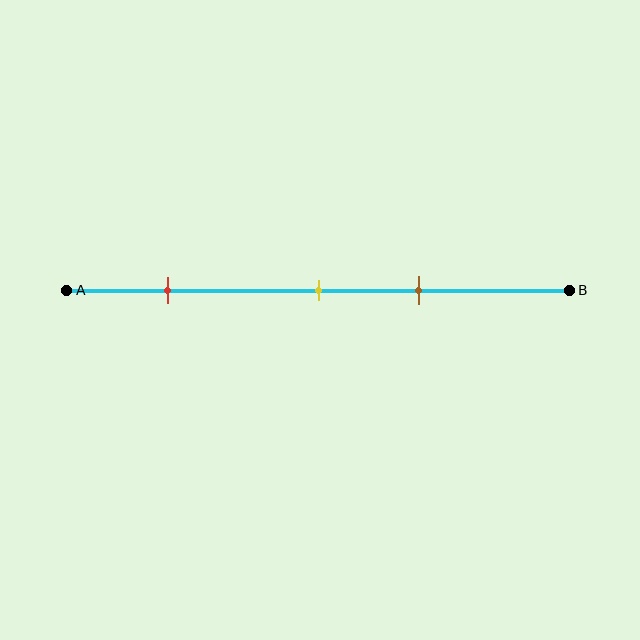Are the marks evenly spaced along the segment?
No, the marks are not evenly spaced.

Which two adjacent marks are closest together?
The yellow and brown marks are the closest adjacent pair.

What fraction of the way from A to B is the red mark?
The red mark is approximately 20% (0.2) of the way from A to B.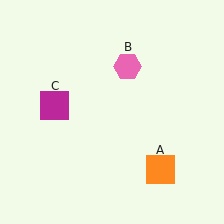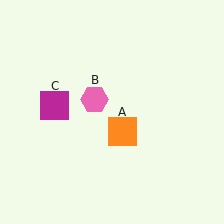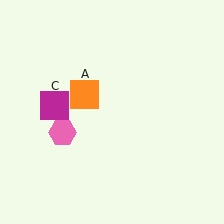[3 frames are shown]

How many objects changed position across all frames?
2 objects changed position: orange square (object A), pink hexagon (object B).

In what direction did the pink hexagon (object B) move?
The pink hexagon (object B) moved down and to the left.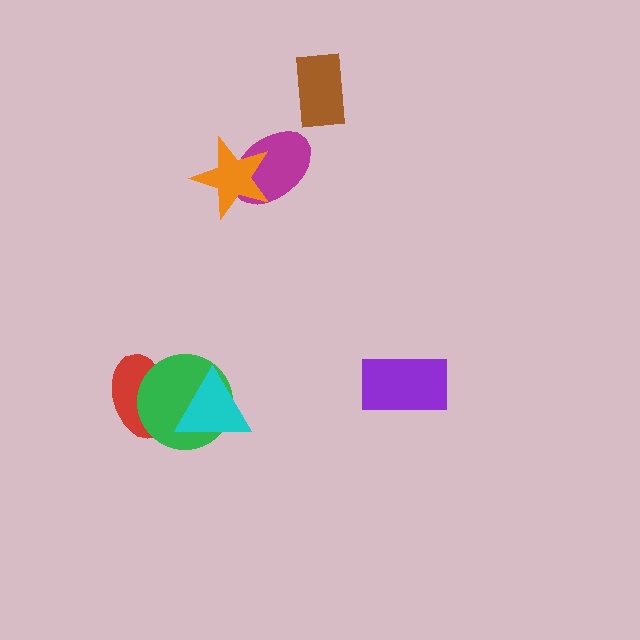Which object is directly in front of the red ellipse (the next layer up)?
The green circle is directly in front of the red ellipse.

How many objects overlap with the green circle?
2 objects overlap with the green circle.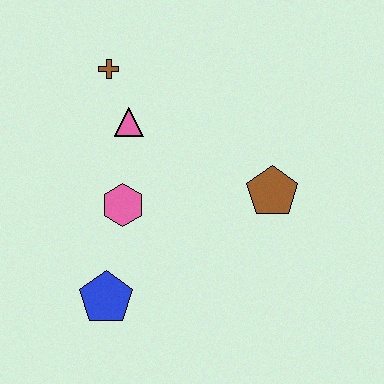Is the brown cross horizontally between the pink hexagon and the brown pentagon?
No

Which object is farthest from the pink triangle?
The blue pentagon is farthest from the pink triangle.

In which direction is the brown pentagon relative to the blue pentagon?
The brown pentagon is to the right of the blue pentagon.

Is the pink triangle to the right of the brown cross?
Yes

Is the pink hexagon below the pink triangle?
Yes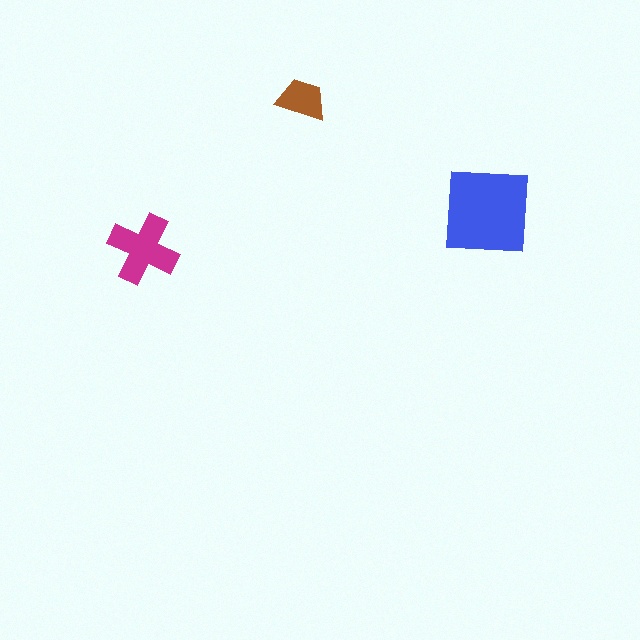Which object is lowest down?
The magenta cross is bottommost.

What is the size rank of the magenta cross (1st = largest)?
2nd.